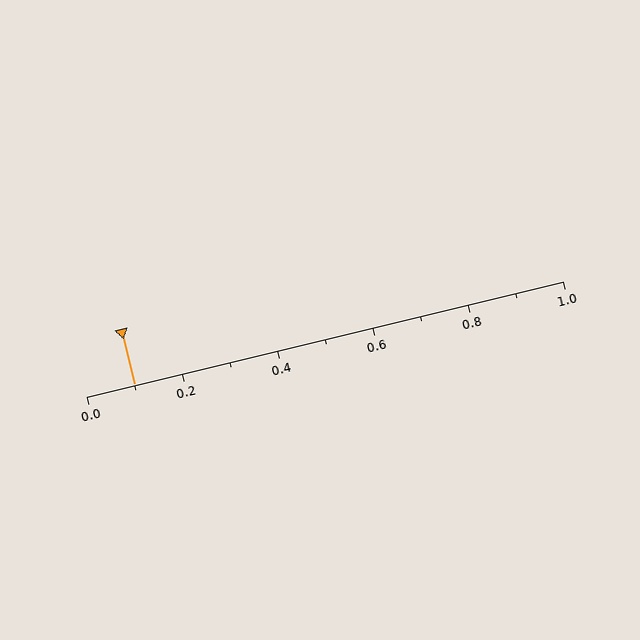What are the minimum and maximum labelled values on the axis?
The axis runs from 0.0 to 1.0.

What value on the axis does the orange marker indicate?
The marker indicates approximately 0.1.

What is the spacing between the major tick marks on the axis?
The major ticks are spaced 0.2 apart.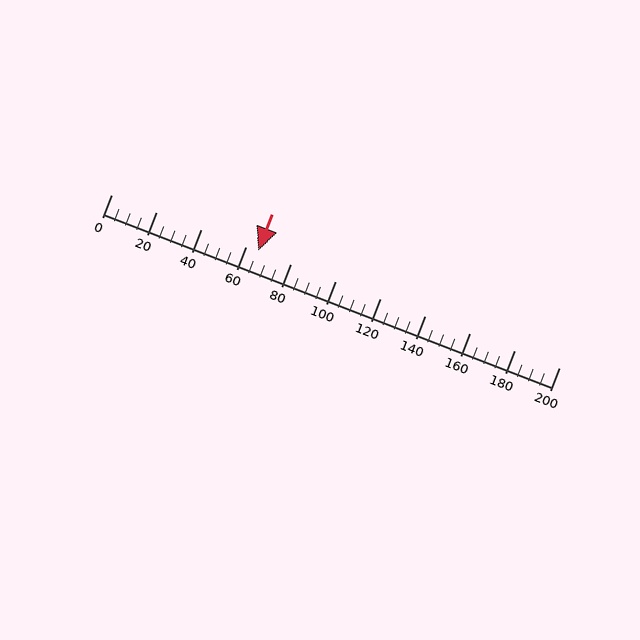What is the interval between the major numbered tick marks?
The major tick marks are spaced 20 units apart.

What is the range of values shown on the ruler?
The ruler shows values from 0 to 200.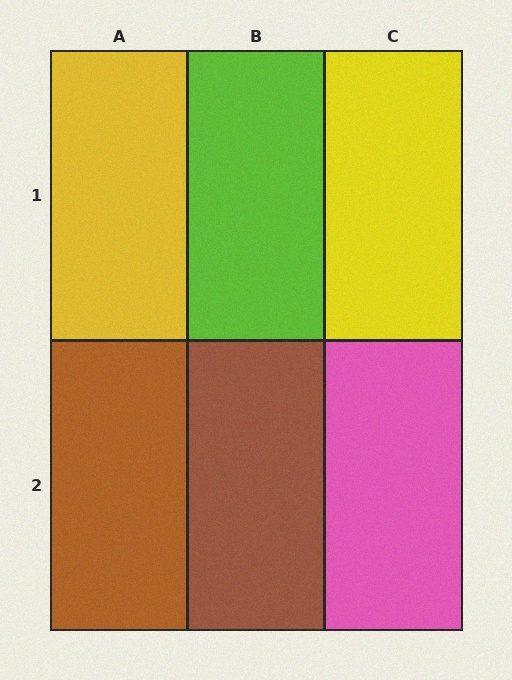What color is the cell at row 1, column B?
Lime.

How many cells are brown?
2 cells are brown.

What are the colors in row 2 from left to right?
Brown, brown, pink.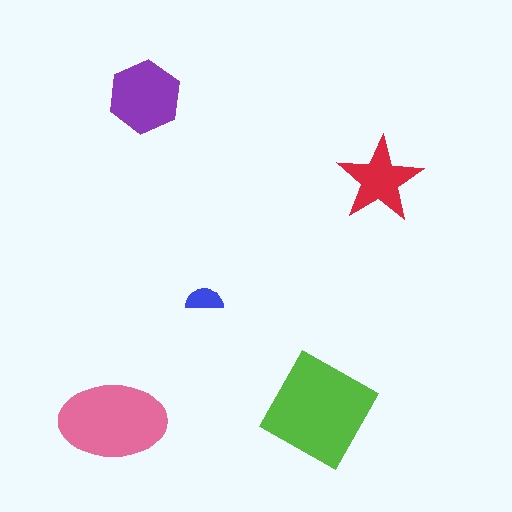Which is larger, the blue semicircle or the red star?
The red star.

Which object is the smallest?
The blue semicircle.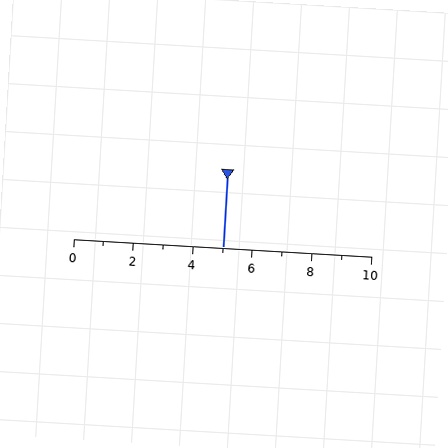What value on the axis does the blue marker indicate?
The marker indicates approximately 5.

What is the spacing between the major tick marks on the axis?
The major ticks are spaced 2 apart.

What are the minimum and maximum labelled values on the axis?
The axis runs from 0 to 10.